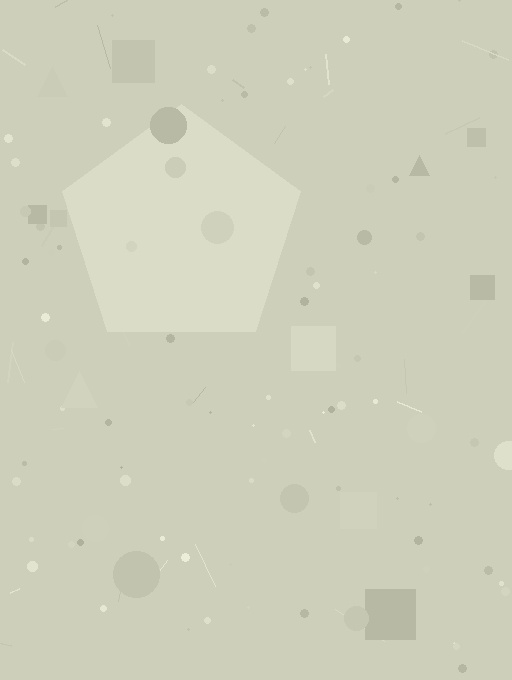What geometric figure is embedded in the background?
A pentagon is embedded in the background.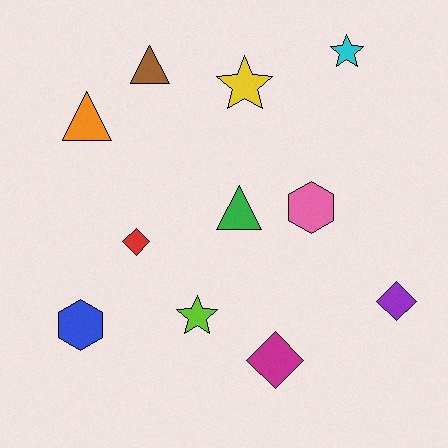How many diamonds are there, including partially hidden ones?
There are 3 diamonds.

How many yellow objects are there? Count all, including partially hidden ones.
There is 1 yellow object.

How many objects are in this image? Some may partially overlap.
There are 11 objects.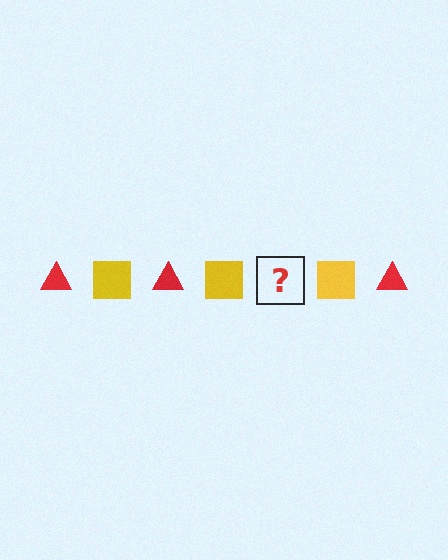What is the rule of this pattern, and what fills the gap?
The rule is that the pattern alternates between red triangle and yellow square. The gap should be filled with a red triangle.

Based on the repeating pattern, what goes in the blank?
The blank should be a red triangle.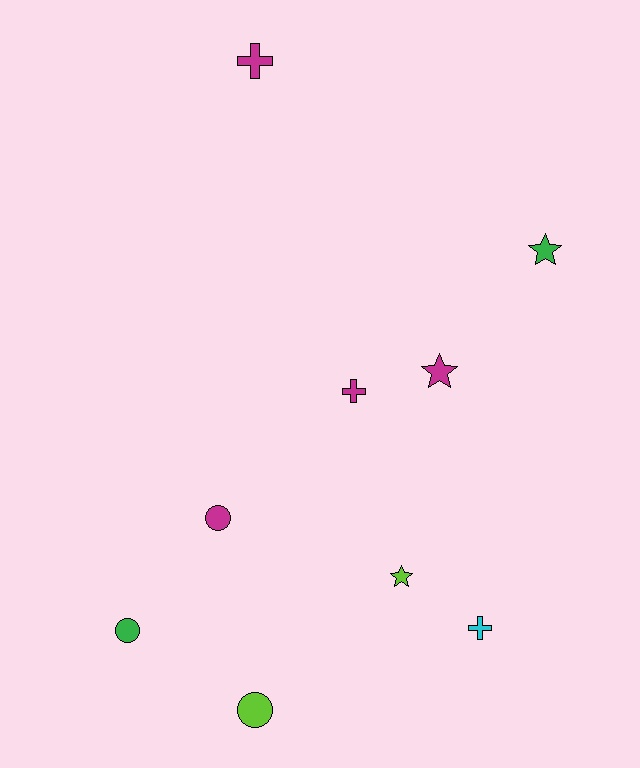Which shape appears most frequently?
Circle, with 3 objects.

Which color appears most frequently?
Magenta, with 4 objects.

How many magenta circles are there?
There is 1 magenta circle.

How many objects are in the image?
There are 9 objects.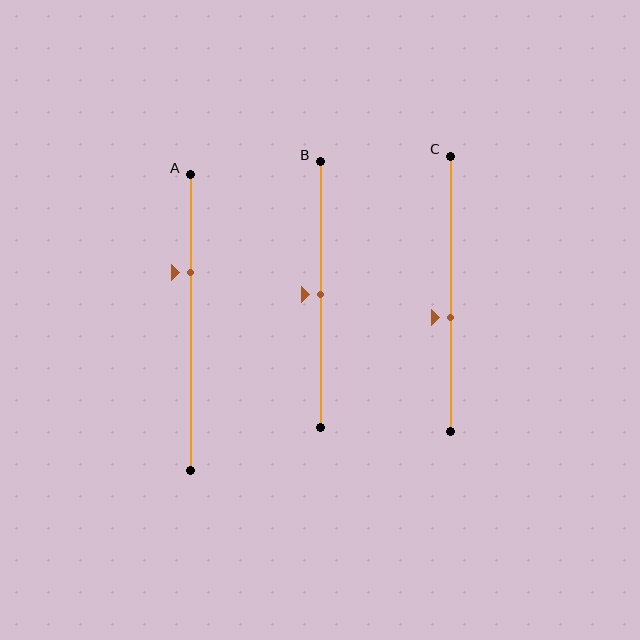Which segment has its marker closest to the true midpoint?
Segment B has its marker closest to the true midpoint.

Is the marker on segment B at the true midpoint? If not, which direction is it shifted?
Yes, the marker on segment B is at the true midpoint.